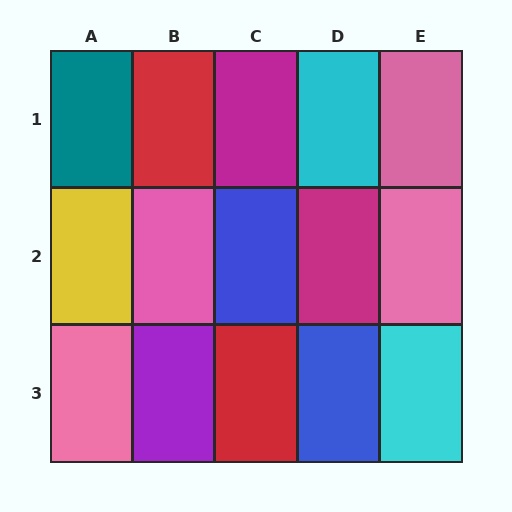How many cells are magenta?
2 cells are magenta.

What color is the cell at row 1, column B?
Red.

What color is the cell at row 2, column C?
Blue.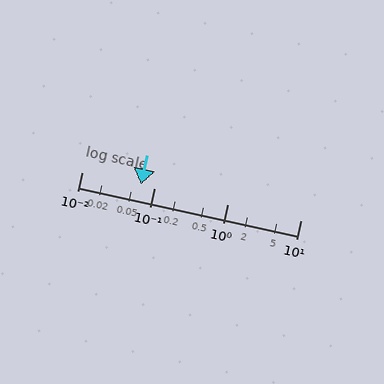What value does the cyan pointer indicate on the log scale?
The pointer indicates approximately 0.065.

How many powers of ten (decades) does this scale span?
The scale spans 3 decades, from 0.01 to 10.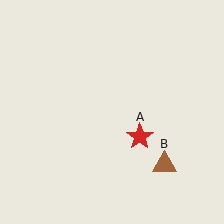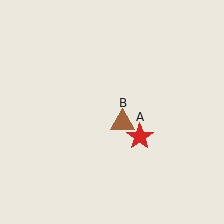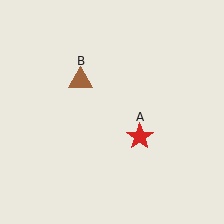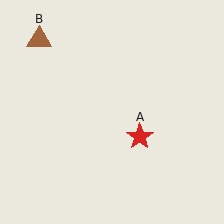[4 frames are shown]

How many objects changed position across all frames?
1 object changed position: brown triangle (object B).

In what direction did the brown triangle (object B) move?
The brown triangle (object B) moved up and to the left.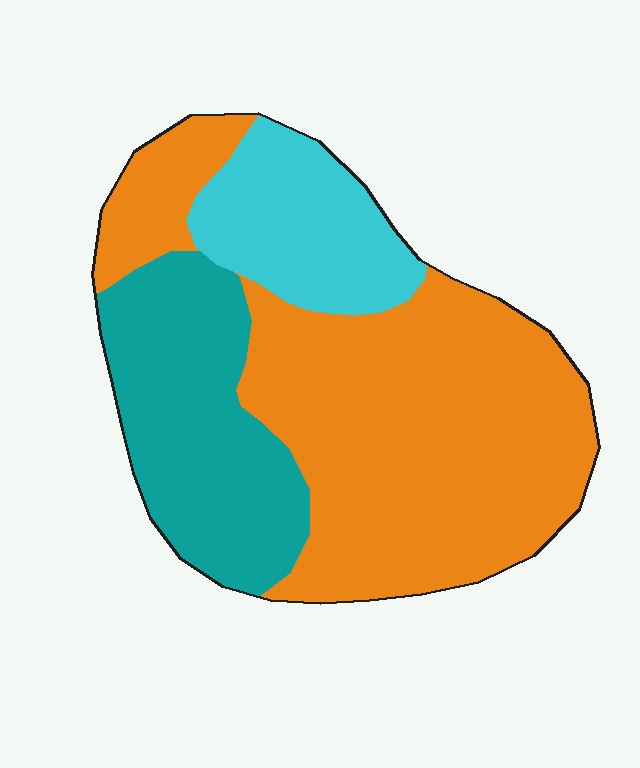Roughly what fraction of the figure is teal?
Teal covers 26% of the figure.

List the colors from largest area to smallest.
From largest to smallest: orange, teal, cyan.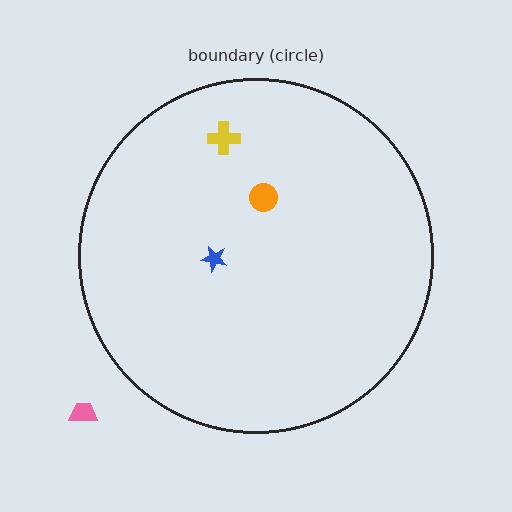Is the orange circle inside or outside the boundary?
Inside.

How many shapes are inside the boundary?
3 inside, 1 outside.